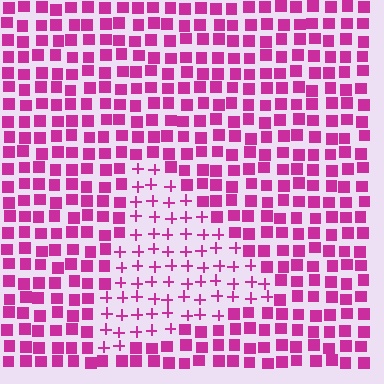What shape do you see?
I see a triangle.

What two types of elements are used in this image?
The image uses plus signs inside the triangle region and squares outside it.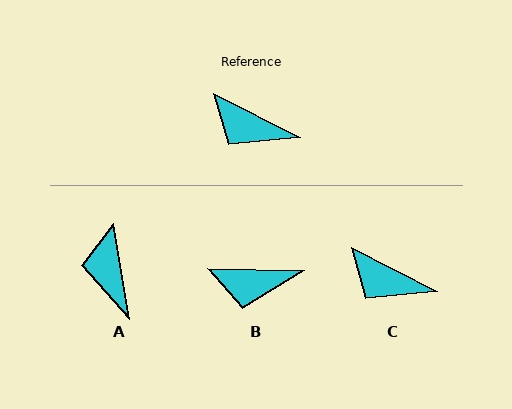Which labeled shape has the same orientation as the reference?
C.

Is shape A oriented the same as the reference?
No, it is off by about 53 degrees.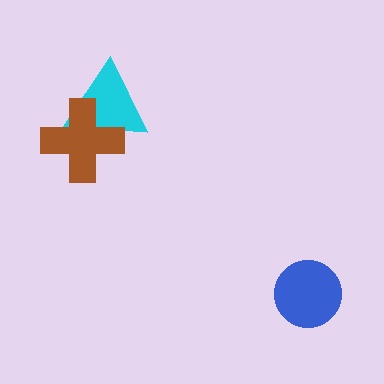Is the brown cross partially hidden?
No, no other shape covers it.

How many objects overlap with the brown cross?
1 object overlaps with the brown cross.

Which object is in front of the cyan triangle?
The brown cross is in front of the cyan triangle.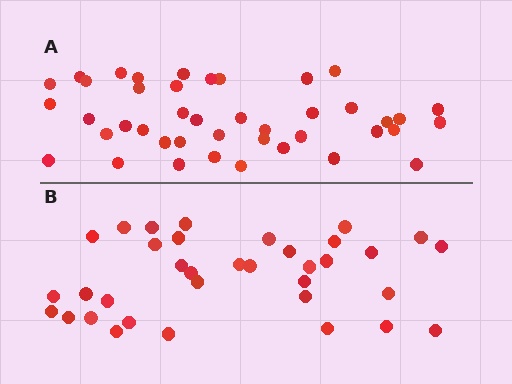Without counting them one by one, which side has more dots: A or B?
Region A (the top region) has more dots.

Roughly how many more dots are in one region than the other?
Region A has roughly 8 or so more dots than region B.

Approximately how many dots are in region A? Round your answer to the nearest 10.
About 40 dots. (The exact count is 42, which rounds to 40.)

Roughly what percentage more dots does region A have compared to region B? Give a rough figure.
About 20% more.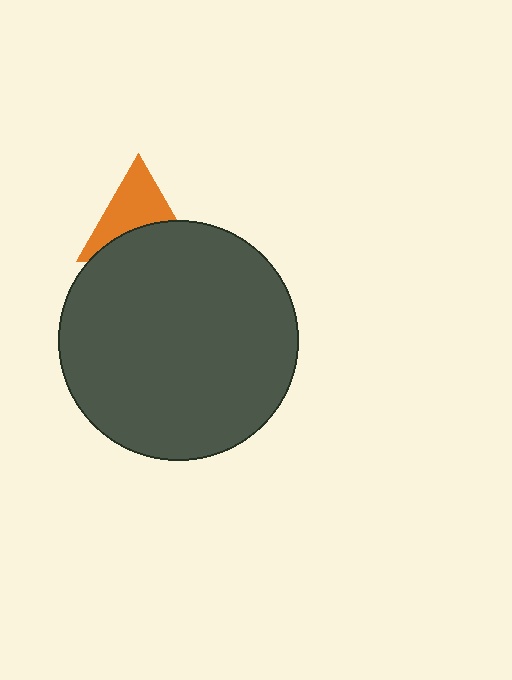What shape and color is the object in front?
The object in front is a dark gray circle.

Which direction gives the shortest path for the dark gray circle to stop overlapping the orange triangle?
Moving down gives the shortest separation.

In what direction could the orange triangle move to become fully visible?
The orange triangle could move up. That would shift it out from behind the dark gray circle entirely.